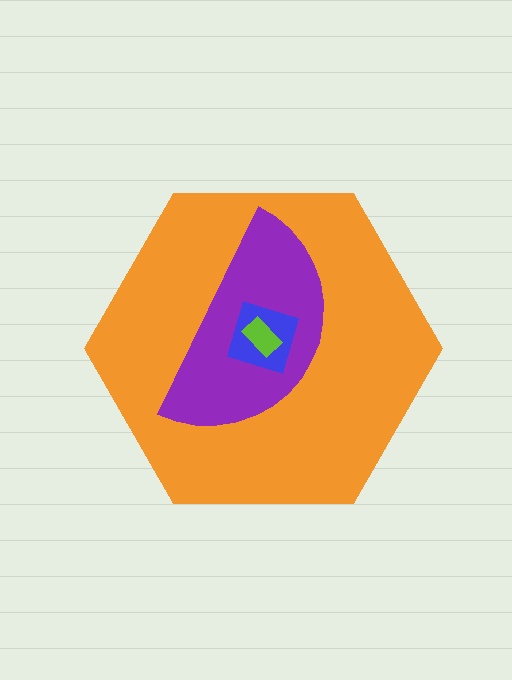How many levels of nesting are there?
4.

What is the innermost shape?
The lime rectangle.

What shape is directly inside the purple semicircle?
The blue diamond.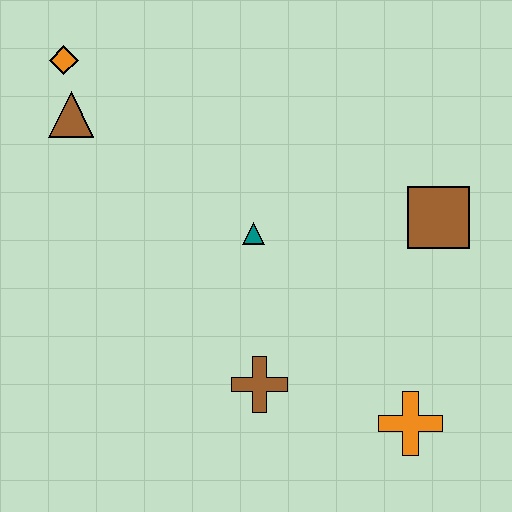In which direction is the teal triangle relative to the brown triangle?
The teal triangle is to the right of the brown triangle.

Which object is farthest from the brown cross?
The orange diamond is farthest from the brown cross.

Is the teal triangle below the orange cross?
No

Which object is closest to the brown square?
The teal triangle is closest to the brown square.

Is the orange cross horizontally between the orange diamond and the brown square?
Yes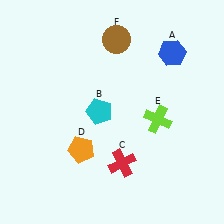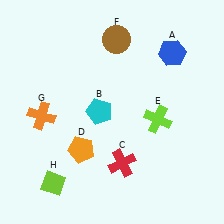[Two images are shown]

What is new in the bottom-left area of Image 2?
An orange cross (G) was added in the bottom-left area of Image 2.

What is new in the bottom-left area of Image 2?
A lime diamond (H) was added in the bottom-left area of Image 2.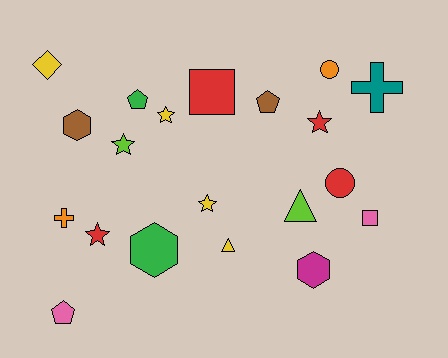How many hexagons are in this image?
There are 3 hexagons.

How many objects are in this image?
There are 20 objects.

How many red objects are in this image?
There are 4 red objects.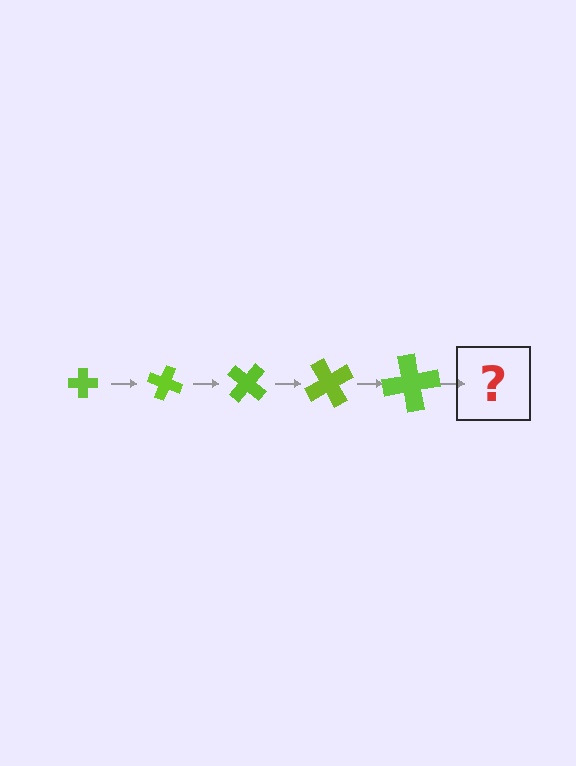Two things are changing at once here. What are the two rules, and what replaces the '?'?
The two rules are that the cross grows larger each step and it rotates 20 degrees each step. The '?' should be a cross, larger than the previous one and rotated 100 degrees from the start.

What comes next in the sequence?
The next element should be a cross, larger than the previous one and rotated 100 degrees from the start.